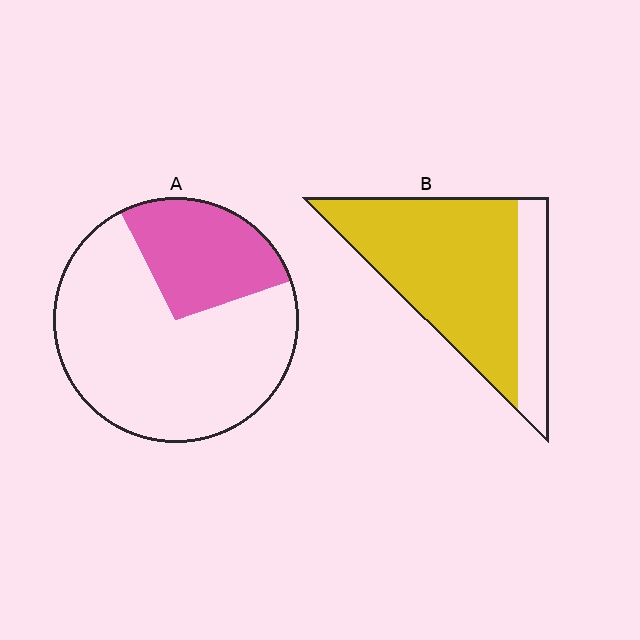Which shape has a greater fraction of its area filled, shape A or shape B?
Shape B.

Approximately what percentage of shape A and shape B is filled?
A is approximately 25% and B is approximately 75%.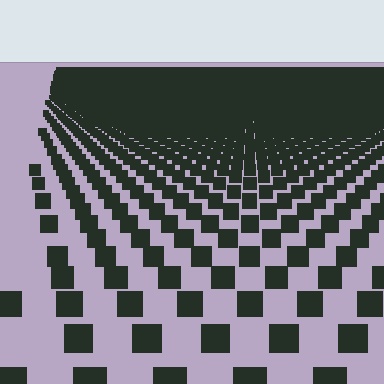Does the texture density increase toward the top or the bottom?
Density increases toward the top.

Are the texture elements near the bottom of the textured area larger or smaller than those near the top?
Larger. Near the bottom, elements are closer to the viewer and appear at a bigger on-screen size.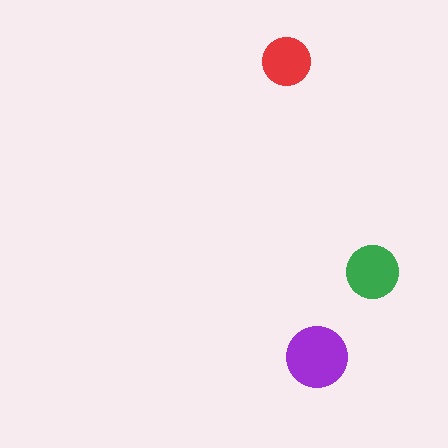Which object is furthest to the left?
The red circle is leftmost.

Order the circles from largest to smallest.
the purple one, the green one, the red one.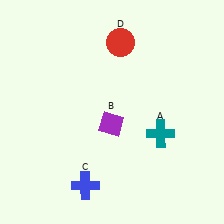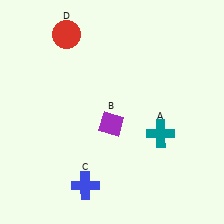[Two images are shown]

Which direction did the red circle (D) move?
The red circle (D) moved left.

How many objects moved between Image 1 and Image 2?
1 object moved between the two images.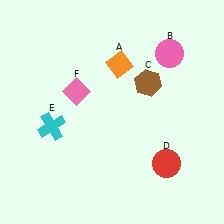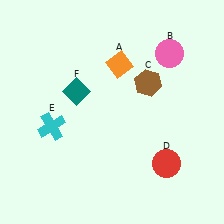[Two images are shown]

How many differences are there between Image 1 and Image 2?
There is 1 difference between the two images.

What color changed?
The diamond (F) changed from pink in Image 1 to teal in Image 2.